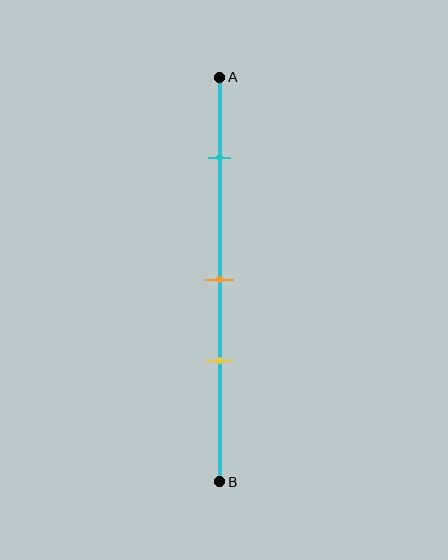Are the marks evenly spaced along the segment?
No, the marks are not evenly spaced.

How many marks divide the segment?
There are 3 marks dividing the segment.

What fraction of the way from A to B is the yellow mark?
The yellow mark is approximately 70% (0.7) of the way from A to B.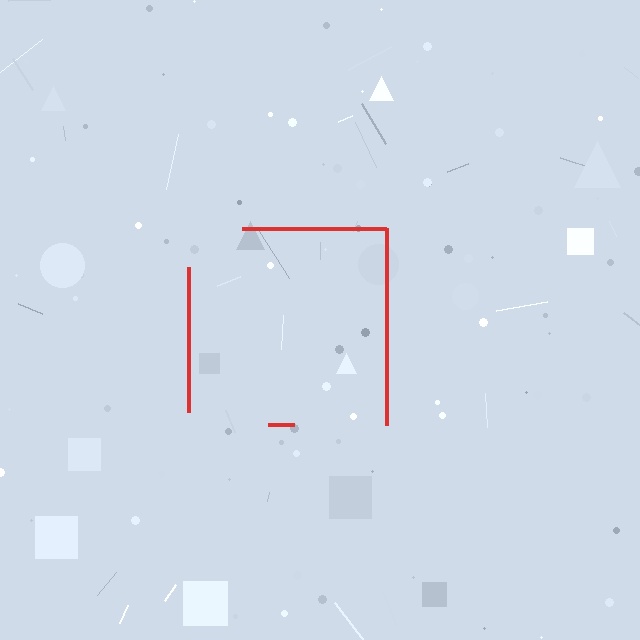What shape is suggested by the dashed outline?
The dashed outline suggests a square.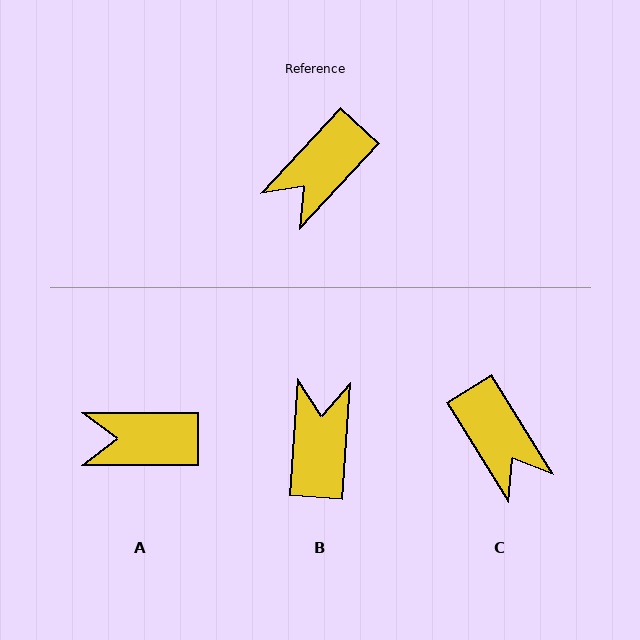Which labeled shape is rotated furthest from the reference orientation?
B, about 141 degrees away.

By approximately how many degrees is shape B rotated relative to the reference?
Approximately 141 degrees clockwise.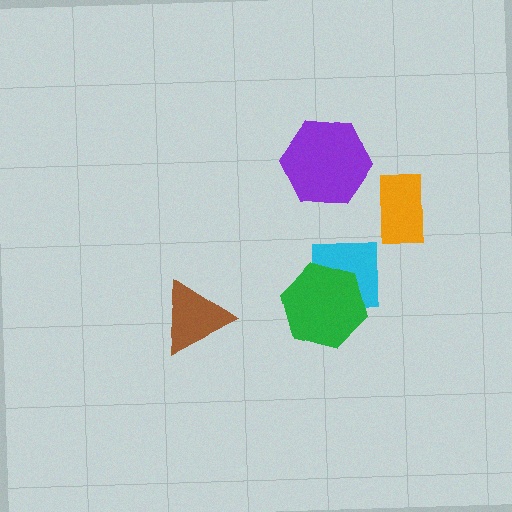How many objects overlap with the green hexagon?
1 object overlaps with the green hexagon.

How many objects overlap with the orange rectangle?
0 objects overlap with the orange rectangle.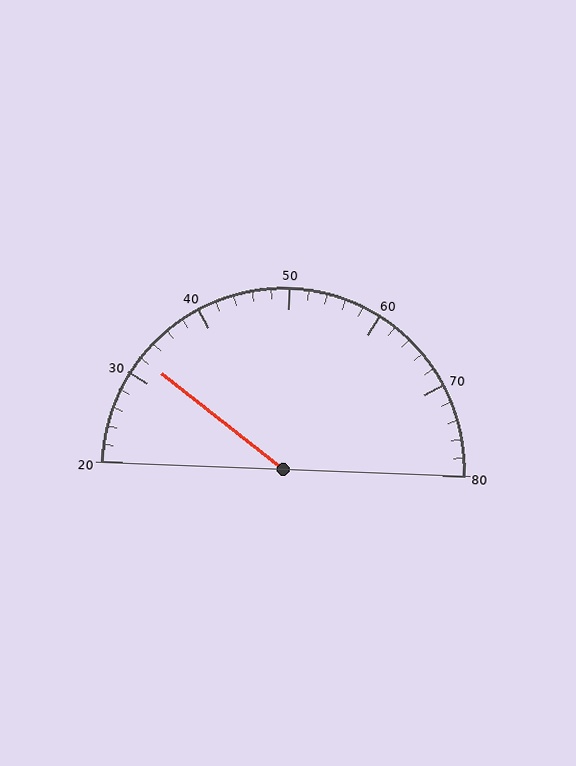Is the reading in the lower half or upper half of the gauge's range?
The reading is in the lower half of the range (20 to 80).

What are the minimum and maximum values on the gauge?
The gauge ranges from 20 to 80.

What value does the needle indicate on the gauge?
The needle indicates approximately 32.